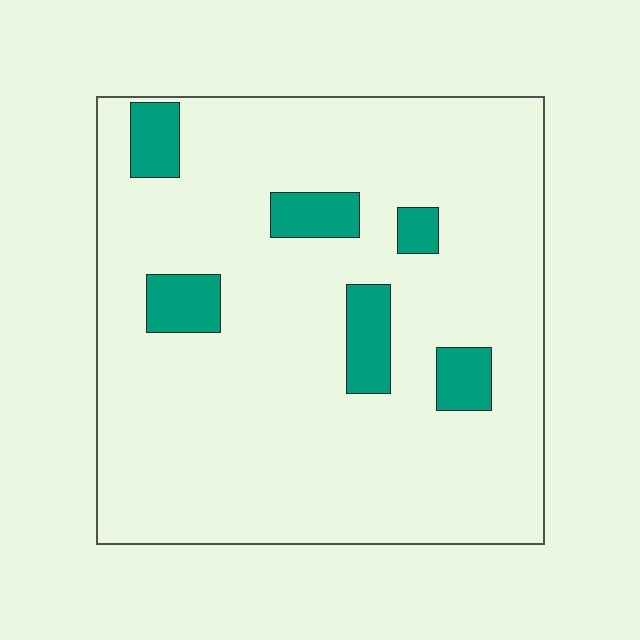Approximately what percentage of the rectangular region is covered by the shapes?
Approximately 10%.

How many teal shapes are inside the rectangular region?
6.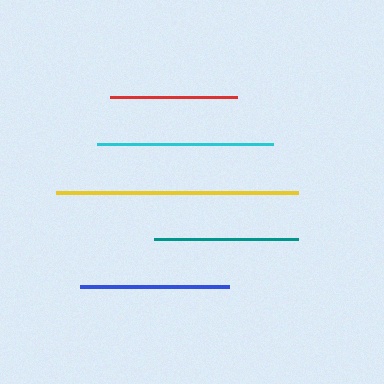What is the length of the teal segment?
The teal segment is approximately 144 pixels long.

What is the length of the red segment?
The red segment is approximately 127 pixels long.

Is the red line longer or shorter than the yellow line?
The yellow line is longer than the red line.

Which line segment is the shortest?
The red line is the shortest at approximately 127 pixels.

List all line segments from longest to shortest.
From longest to shortest: yellow, cyan, blue, teal, red.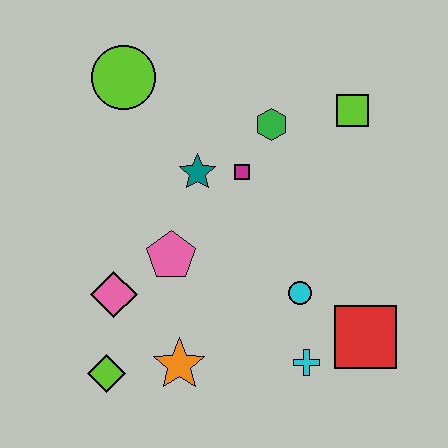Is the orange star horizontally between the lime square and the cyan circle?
No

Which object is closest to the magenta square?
The teal star is closest to the magenta square.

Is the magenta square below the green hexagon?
Yes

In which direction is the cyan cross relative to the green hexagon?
The cyan cross is below the green hexagon.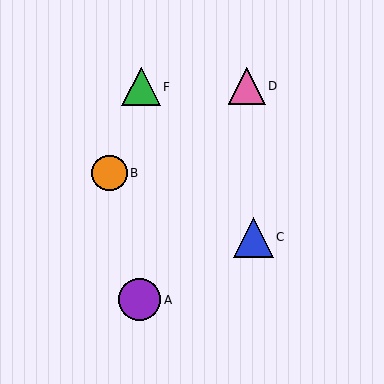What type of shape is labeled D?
Shape D is a pink triangle.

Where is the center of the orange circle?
The center of the orange circle is at (109, 173).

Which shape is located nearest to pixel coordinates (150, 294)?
The purple circle (labeled A) at (140, 300) is nearest to that location.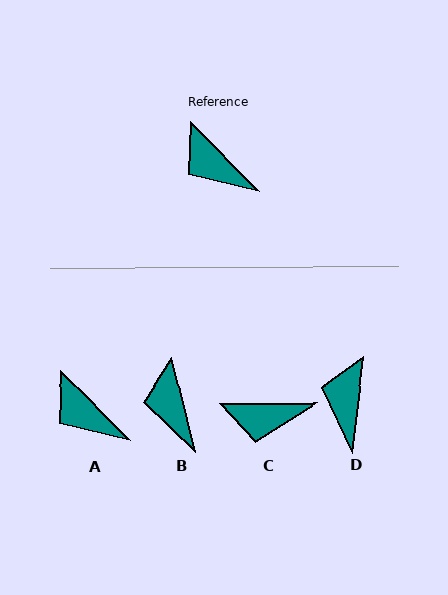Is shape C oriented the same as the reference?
No, it is off by about 45 degrees.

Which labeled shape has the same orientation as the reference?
A.